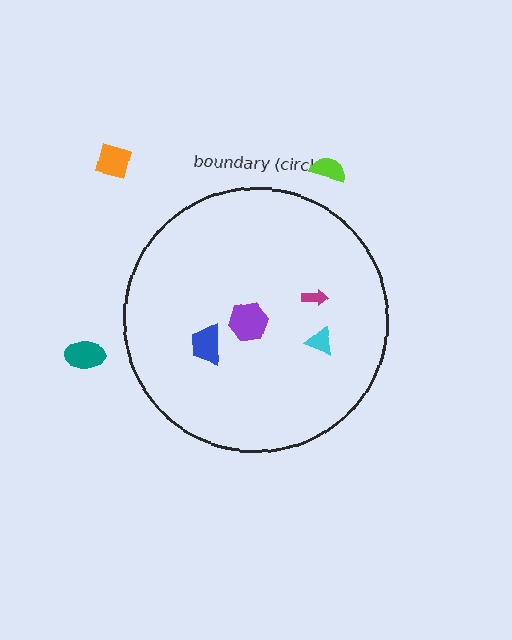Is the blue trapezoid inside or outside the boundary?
Inside.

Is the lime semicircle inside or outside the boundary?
Outside.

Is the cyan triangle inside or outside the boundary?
Inside.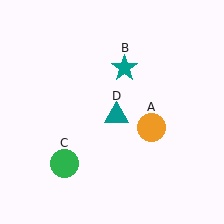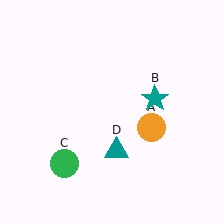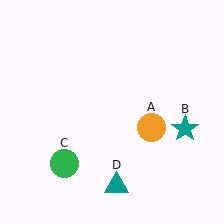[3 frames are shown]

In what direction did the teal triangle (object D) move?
The teal triangle (object D) moved down.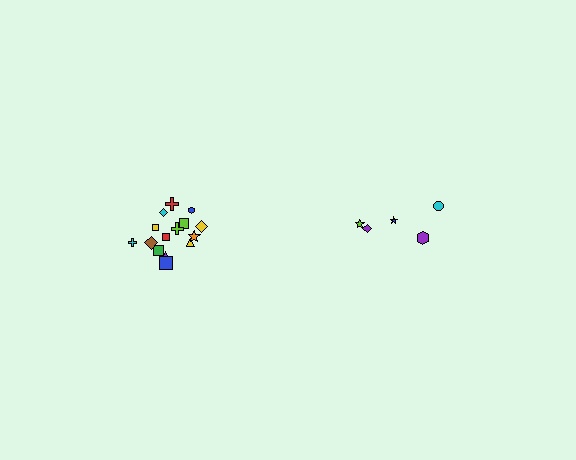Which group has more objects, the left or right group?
The left group.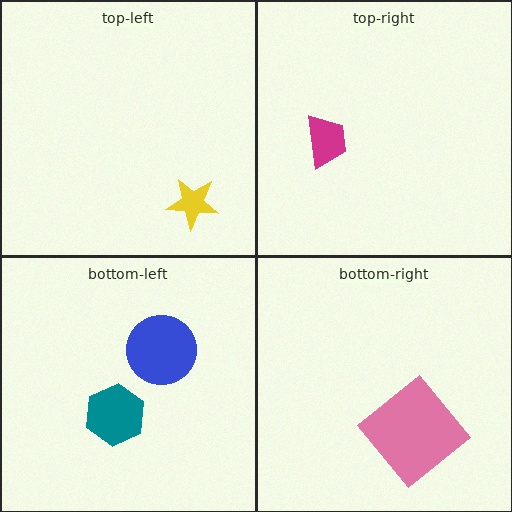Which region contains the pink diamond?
The bottom-right region.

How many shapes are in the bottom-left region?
2.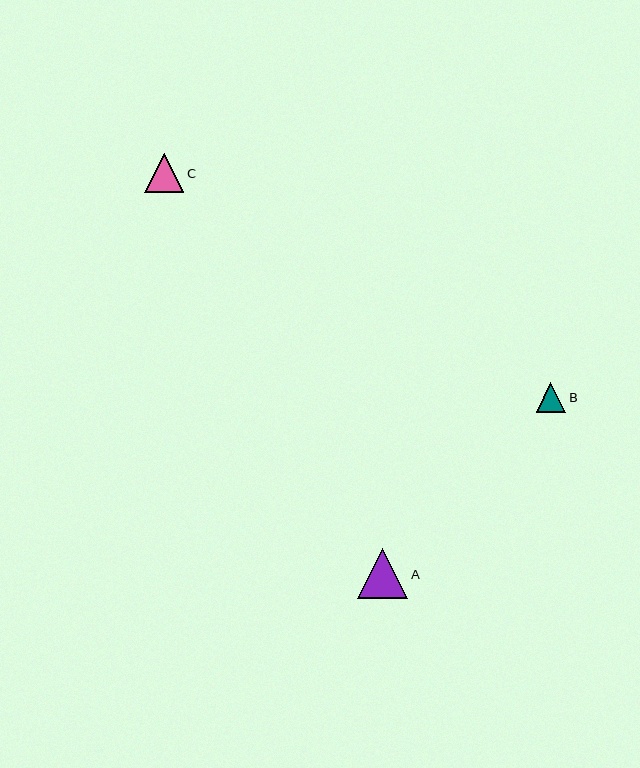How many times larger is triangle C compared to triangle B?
Triangle C is approximately 1.3 times the size of triangle B.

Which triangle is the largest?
Triangle A is the largest with a size of approximately 50 pixels.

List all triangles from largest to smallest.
From largest to smallest: A, C, B.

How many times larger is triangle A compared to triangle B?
Triangle A is approximately 1.7 times the size of triangle B.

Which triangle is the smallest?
Triangle B is the smallest with a size of approximately 30 pixels.